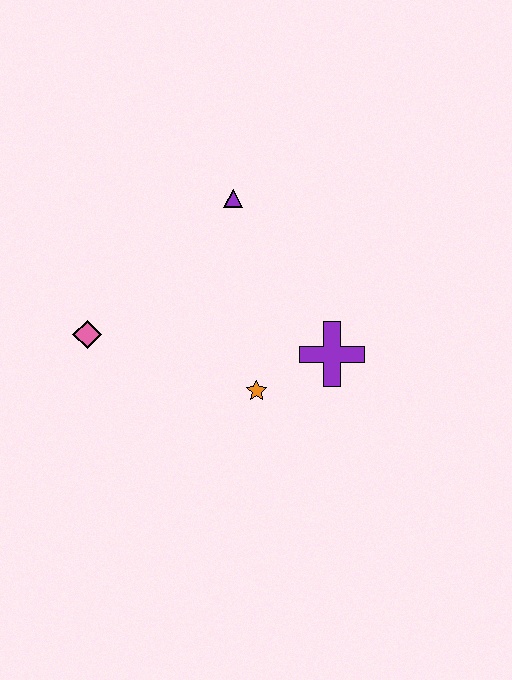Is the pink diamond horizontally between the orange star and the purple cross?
No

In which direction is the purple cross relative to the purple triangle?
The purple cross is below the purple triangle.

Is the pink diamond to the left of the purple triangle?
Yes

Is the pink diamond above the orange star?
Yes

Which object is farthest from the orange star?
The purple triangle is farthest from the orange star.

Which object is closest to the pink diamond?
The orange star is closest to the pink diamond.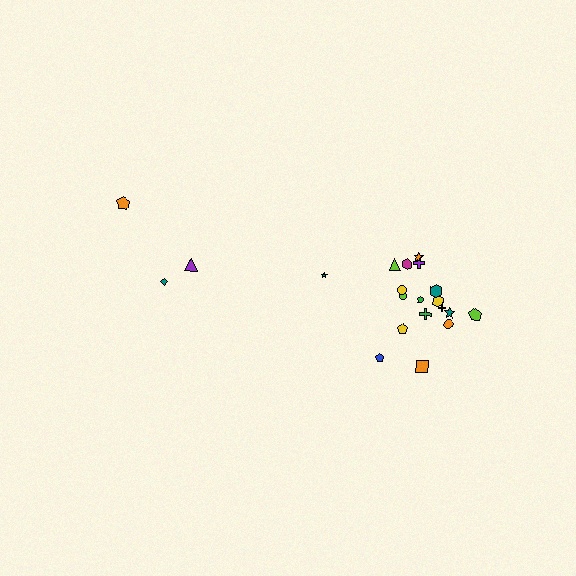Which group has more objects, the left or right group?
The right group.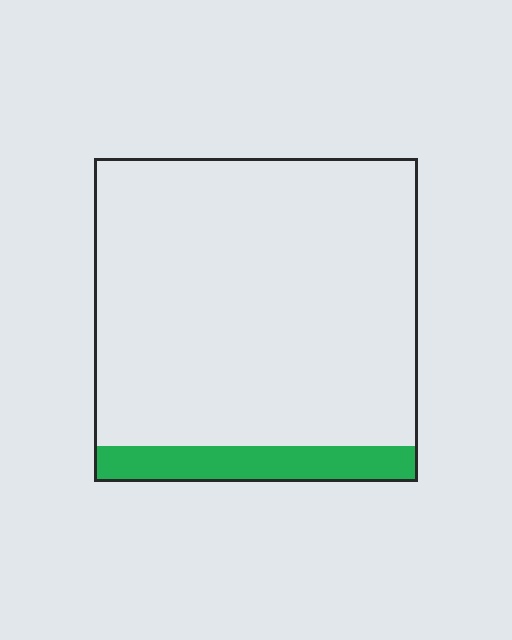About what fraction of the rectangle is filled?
About one tenth (1/10).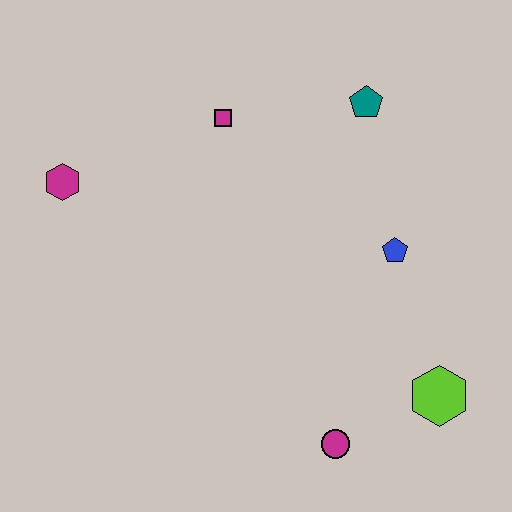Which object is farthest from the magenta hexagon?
The lime hexagon is farthest from the magenta hexagon.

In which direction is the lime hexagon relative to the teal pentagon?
The lime hexagon is below the teal pentagon.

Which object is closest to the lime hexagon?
The magenta circle is closest to the lime hexagon.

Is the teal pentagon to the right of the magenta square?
Yes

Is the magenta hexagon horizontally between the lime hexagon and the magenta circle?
No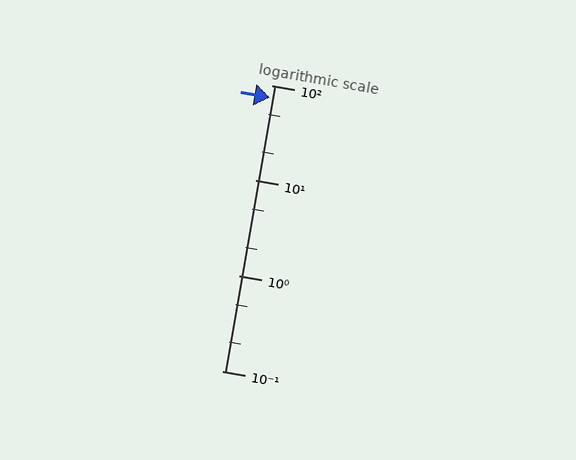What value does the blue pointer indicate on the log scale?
The pointer indicates approximately 74.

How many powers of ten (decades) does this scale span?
The scale spans 3 decades, from 0.1 to 100.